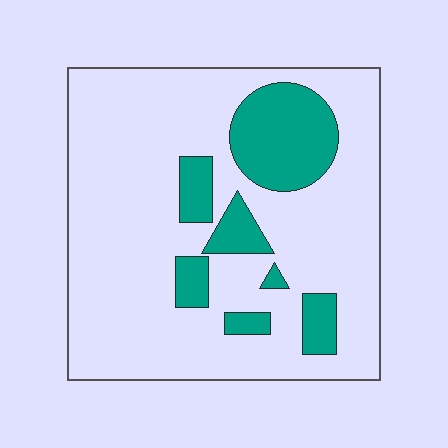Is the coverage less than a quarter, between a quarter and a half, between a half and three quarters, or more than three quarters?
Less than a quarter.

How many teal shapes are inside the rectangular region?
7.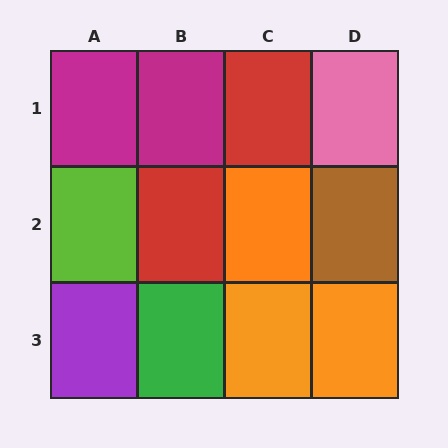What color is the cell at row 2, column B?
Red.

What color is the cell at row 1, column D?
Pink.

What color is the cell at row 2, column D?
Brown.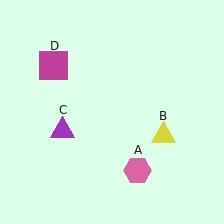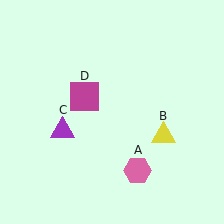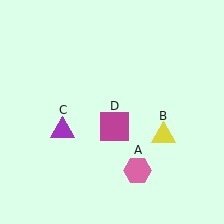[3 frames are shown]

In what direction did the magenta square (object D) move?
The magenta square (object D) moved down and to the right.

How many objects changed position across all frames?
1 object changed position: magenta square (object D).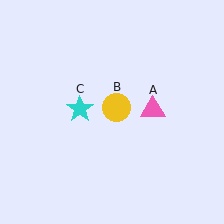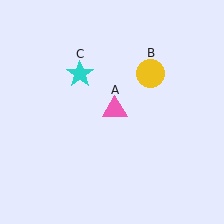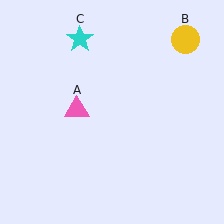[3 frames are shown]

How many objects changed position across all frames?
3 objects changed position: pink triangle (object A), yellow circle (object B), cyan star (object C).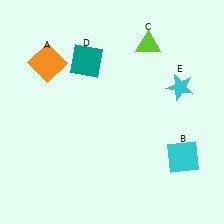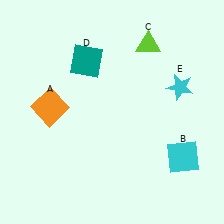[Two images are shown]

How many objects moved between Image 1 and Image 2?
1 object moved between the two images.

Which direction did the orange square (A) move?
The orange square (A) moved down.